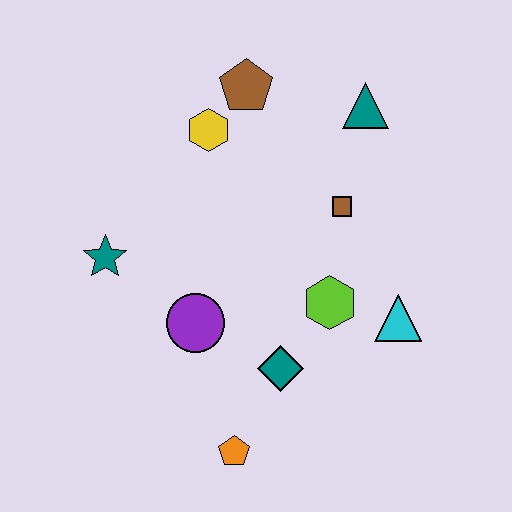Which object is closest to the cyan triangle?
The lime hexagon is closest to the cyan triangle.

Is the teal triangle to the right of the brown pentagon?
Yes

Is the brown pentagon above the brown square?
Yes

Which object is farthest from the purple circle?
The teal triangle is farthest from the purple circle.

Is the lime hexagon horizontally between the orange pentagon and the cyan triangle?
Yes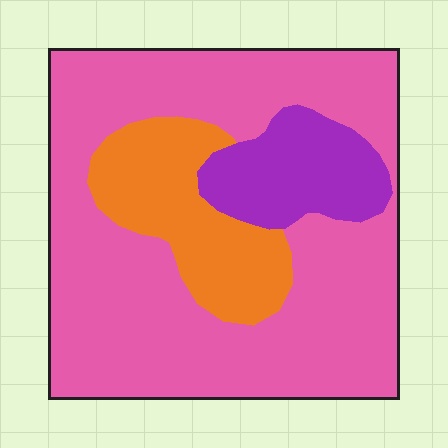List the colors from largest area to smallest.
From largest to smallest: pink, orange, purple.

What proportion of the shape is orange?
Orange covers roughly 20% of the shape.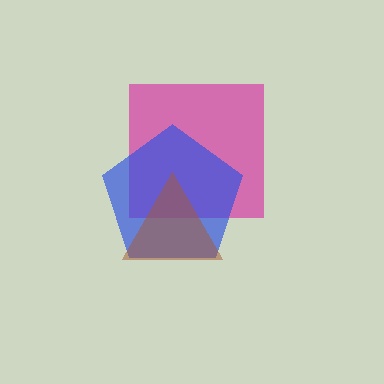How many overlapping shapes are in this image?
There are 3 overlapping shapes in the image.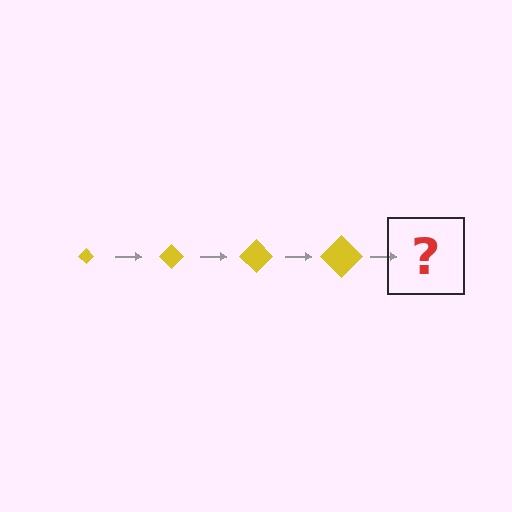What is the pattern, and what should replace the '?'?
The pattern is that the diamond gets progressively larger each step. The '?' should be a yellow diamond, larger than the previous one.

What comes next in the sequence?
The next element should be a yellow diamond, larger than the previous one.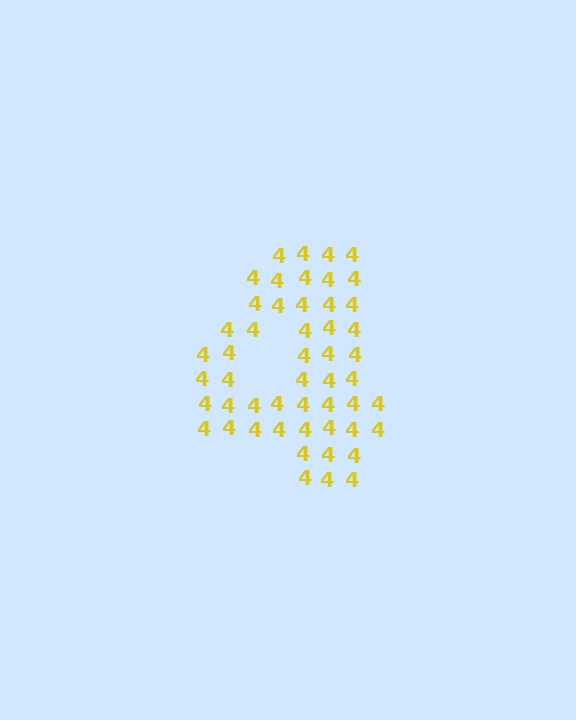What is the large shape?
The large shape is the digit 4.